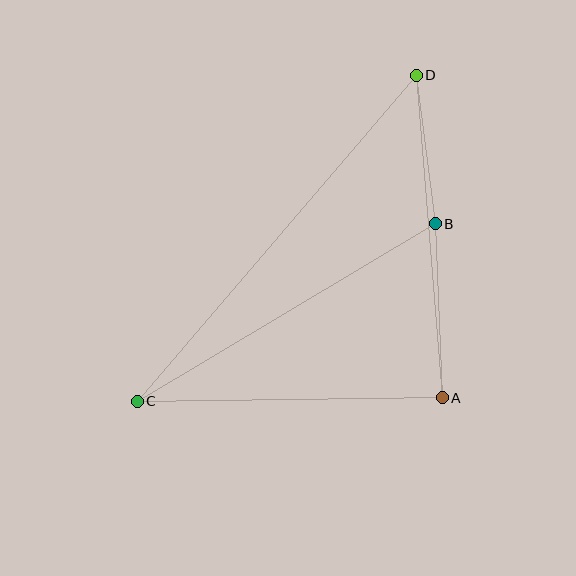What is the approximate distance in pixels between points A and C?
The distance between A and C is approximately 305 pixels.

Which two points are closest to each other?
Points B and D are closest to each other.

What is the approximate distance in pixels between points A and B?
The distance between A and B is approximately 174 pixels.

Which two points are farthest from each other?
Points C and D are farthest from each other.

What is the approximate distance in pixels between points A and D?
The distance between A and D is approximately 323 pixels.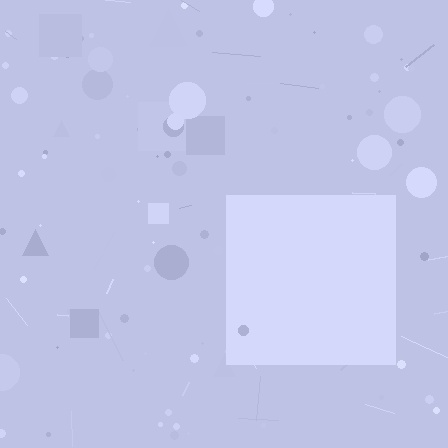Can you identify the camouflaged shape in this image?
The camouflaged shape is a square.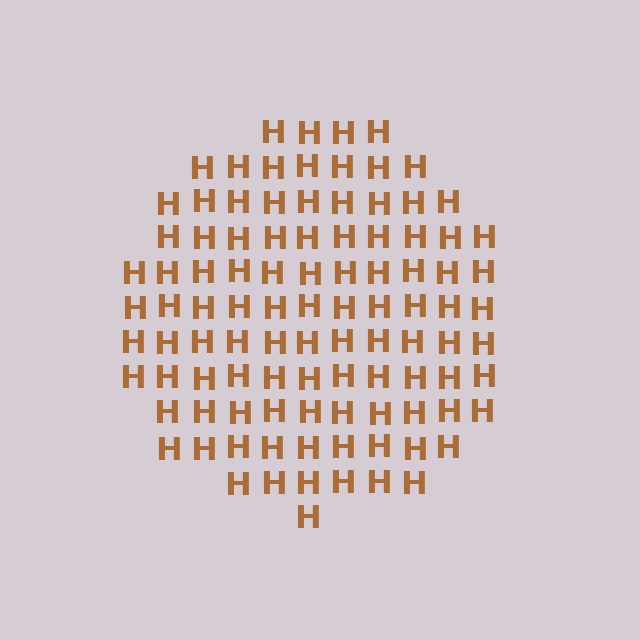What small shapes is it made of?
It is made of small letter H's.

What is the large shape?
The large shape is a circle.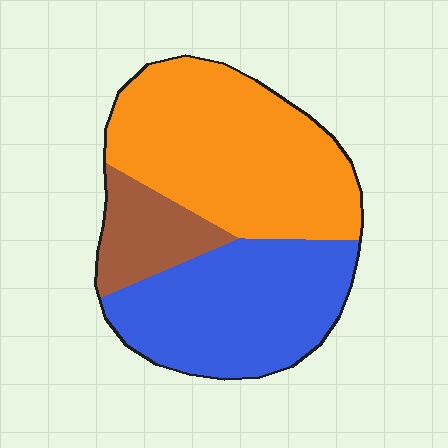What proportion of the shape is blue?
Blue covers around 40% of the shape.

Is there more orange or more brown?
Orange.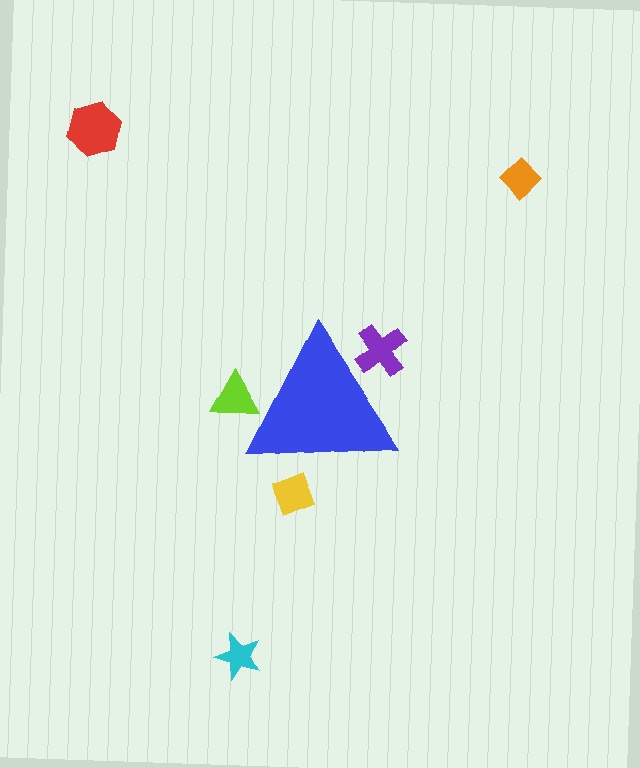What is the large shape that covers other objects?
A blue triangle.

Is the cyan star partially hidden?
No, the cyan star is fully visible.